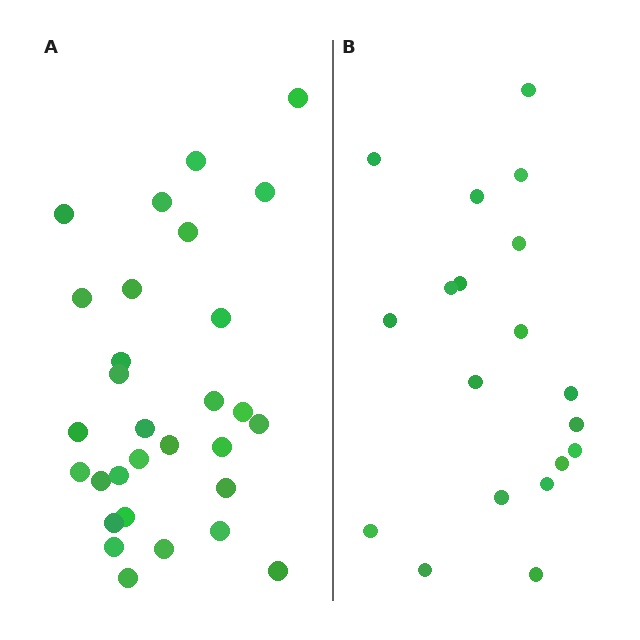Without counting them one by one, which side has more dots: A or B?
Region A (the left region) has more dots.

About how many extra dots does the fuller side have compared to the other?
Region A has roughly 12 or so more dots than region B.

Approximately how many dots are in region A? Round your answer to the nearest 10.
About 30 dots.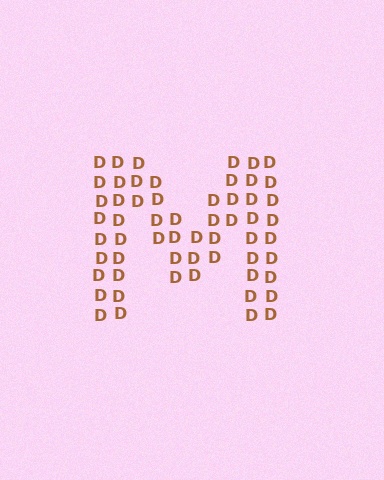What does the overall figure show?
The overall figure shows the letter M.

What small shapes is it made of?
It is made of small letter D's.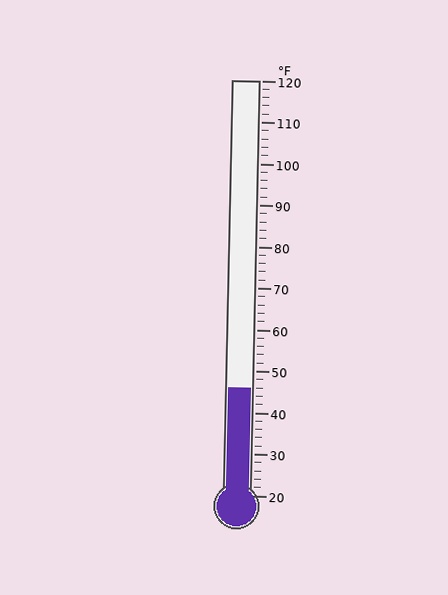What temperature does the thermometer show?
The thermometer shows approximately 46°F.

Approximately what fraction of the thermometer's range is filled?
The thermometer is filled to approximately 25% of its range.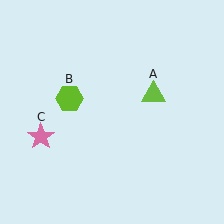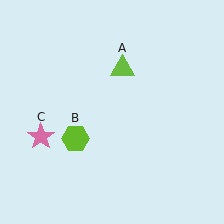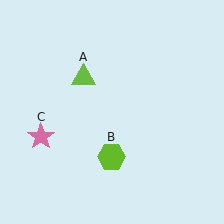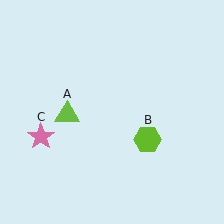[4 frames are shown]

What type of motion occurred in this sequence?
The lime triangle (object A), lime hexagon (object B) rotated counterclockwise around the center of the scene.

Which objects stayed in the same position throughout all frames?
Pink star (object C) remained stationary.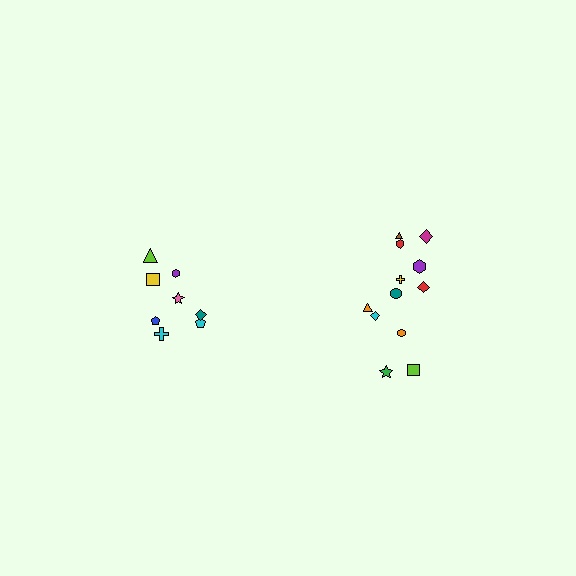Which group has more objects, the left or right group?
The right group.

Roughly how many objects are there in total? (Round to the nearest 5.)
Roughly 20 objects in total.